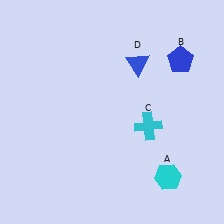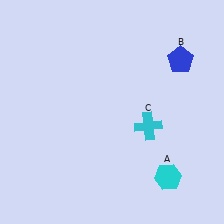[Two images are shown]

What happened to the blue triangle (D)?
The blue triangle (D) was removed in Image 2. It was in the top-right area of Image 1.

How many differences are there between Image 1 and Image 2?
There is 1 difference between the two images.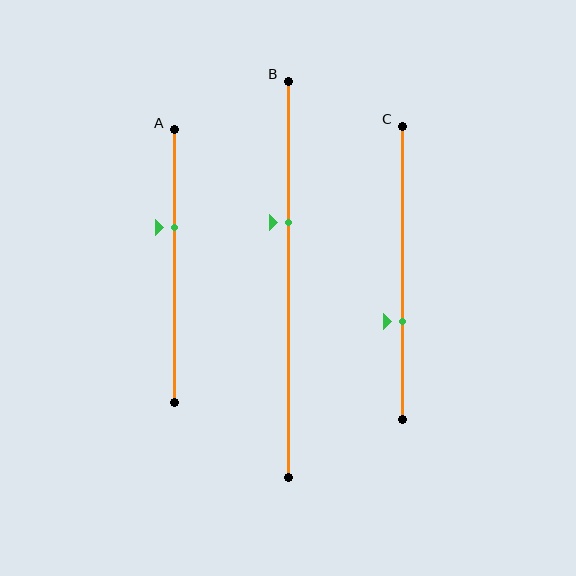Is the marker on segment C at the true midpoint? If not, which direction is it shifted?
No, the marker on segment C is shifted downward by about 16% of the segment length.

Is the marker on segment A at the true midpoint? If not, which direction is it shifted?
No, the marker on segment A is shifted upward by about 14% of the segment length.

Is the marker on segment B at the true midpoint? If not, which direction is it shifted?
No, the marker on segment B is shifted upward by about 14% of the segment length.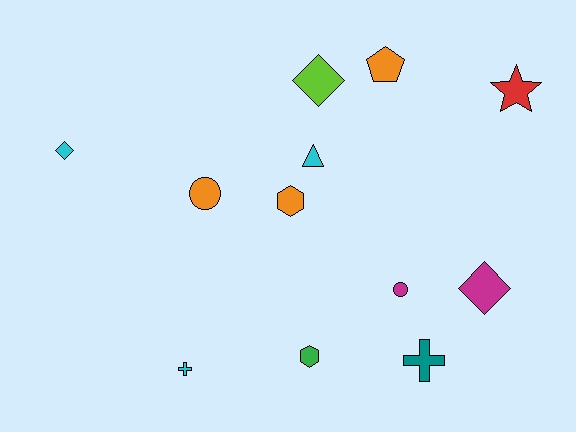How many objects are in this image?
There are 12 objects.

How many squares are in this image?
There are no squares.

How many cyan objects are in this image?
There are 3 cyan objects.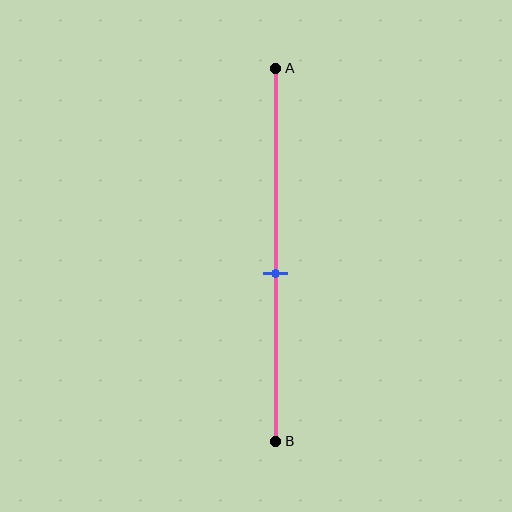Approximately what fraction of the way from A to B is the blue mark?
The blue mark is approximately 55% of the way from A to B.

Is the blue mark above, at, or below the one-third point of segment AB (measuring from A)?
The blue mark is below the one-third point of segment AB.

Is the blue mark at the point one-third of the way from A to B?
No, the mark is at about 55% from A, not at the 33% one-third point.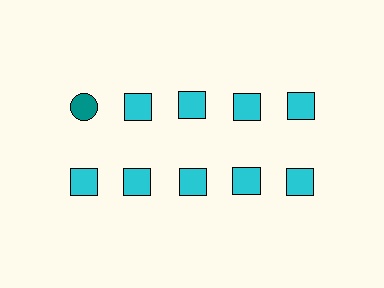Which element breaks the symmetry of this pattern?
The teal circle in the top row, leftmost column breaks the symmetry. All other shapes are cyan squares.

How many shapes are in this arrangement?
There are 10 shapes arranged in a grid pattern.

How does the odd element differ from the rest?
It differs in both color (teal instead of cyan) and shape (circle instead of square).